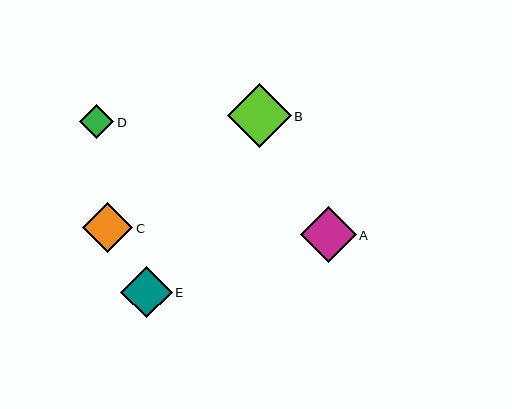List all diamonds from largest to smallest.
From largest to smallest: B, A, E, C, D.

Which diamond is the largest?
Diamond B is the largest with a size of approximately 64 pixels.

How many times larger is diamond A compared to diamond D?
Diamond A is approximately 1.6 times the size of diamond D.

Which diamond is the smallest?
Diamond D is the smallest with a size of approximately 34 pixels.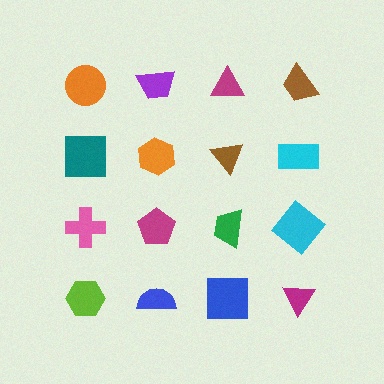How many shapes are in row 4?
4 shapes.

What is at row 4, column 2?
A blue semicircle.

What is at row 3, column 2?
A magenta pentagon.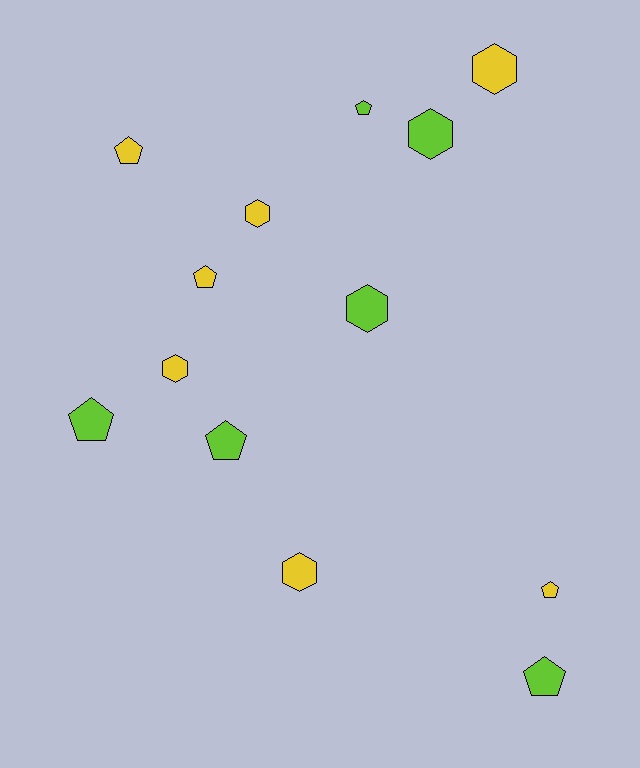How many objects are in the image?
There are 13 objects.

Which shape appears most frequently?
Pentagon, with 7 objects.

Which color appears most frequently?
Yellow, with 7 objects.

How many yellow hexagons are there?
There are 4 yellow hexagons.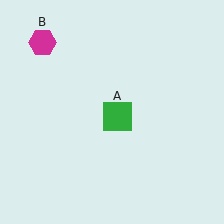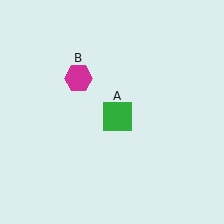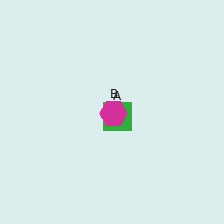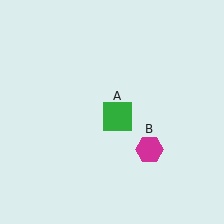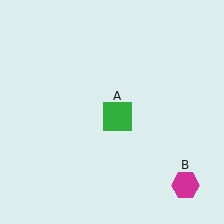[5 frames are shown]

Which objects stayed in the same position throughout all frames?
Green square (object A) remained stationary.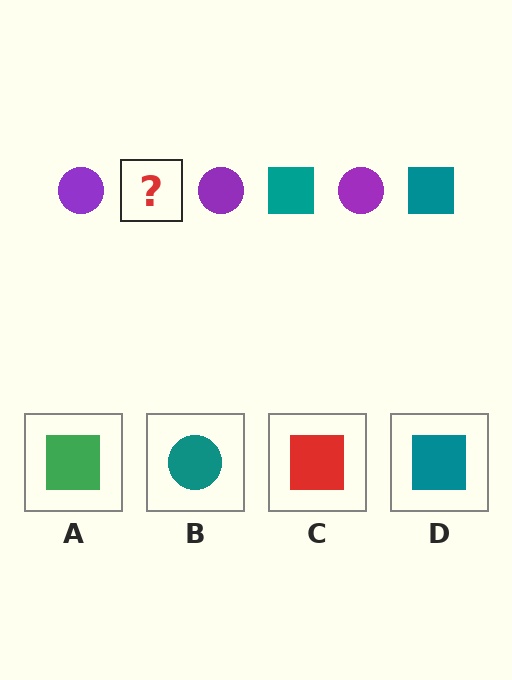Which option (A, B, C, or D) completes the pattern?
D.